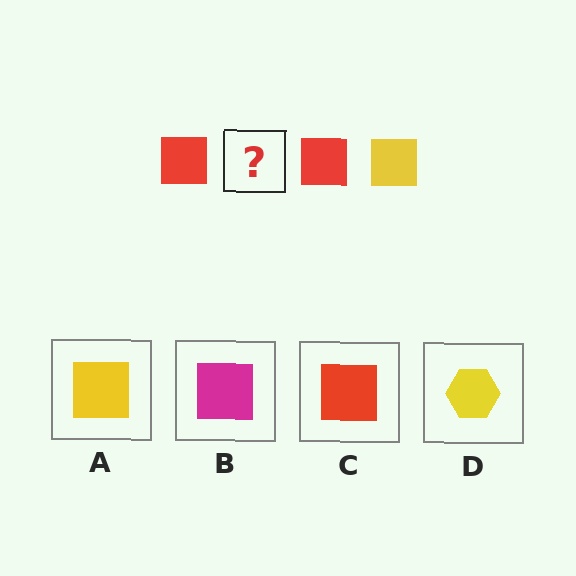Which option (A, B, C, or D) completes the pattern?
A.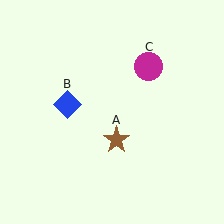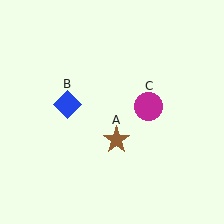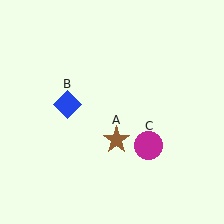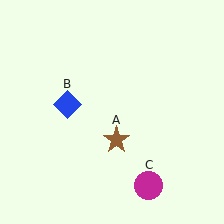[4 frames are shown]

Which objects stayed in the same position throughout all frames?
Brown star (object A) and blue diamond (object B) remained stationary.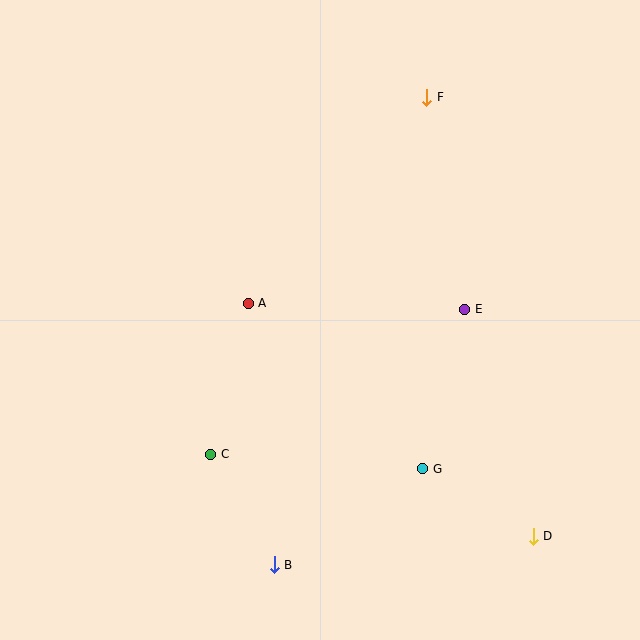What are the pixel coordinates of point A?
Point A is at (248, 303).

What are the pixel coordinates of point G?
Point G is at (423, 469).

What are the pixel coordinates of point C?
Point C is at (211, 454).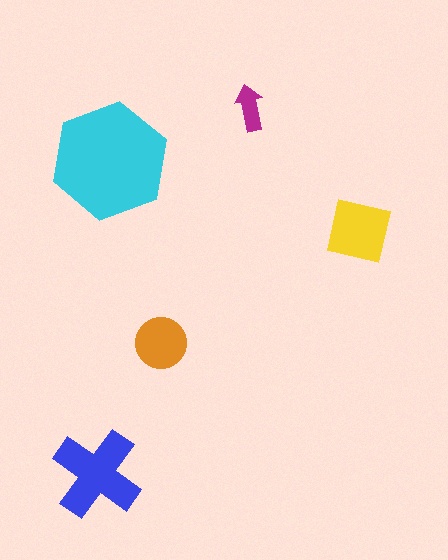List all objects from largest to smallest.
The cyan hexagon, the blue cross, the yellow square, the orange circle, the magenta arrow.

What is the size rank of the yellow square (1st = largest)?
3rd.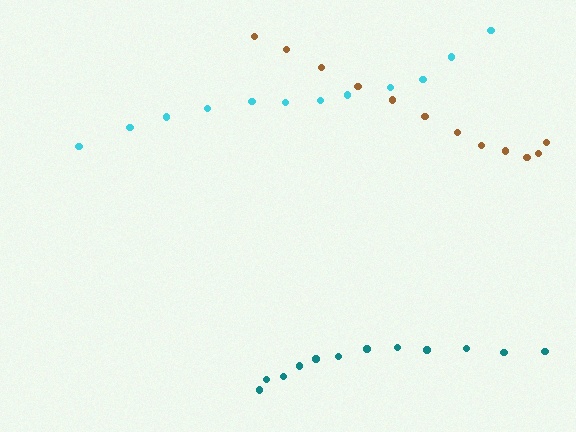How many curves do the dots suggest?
There are 3 distinct paths.